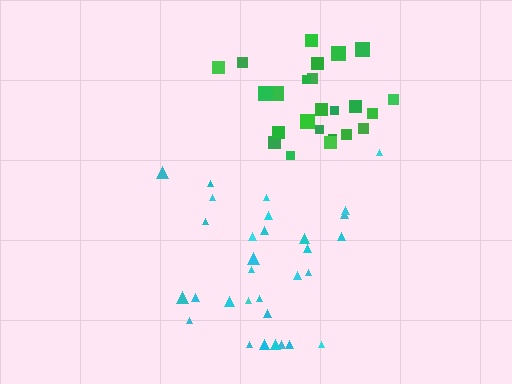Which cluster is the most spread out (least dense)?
Cyan.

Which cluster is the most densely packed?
Green.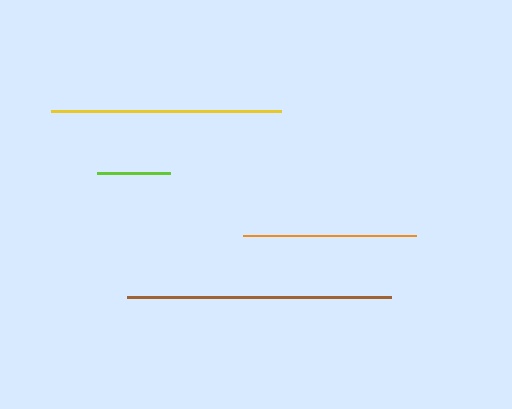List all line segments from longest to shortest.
From longest to shortest: brown, yellow, orange, lime.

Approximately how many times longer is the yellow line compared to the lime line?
The yellow line is approximately 3.1 times the length of the lime line.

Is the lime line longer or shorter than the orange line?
The orange line is longer than the lime line.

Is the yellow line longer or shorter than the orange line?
The yellow line is longer than the orange line.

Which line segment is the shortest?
The lime line is the shortest at approximately 73 pixels.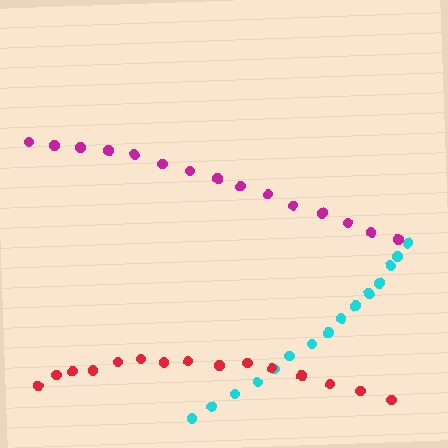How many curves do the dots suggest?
There are 3 distinct paths.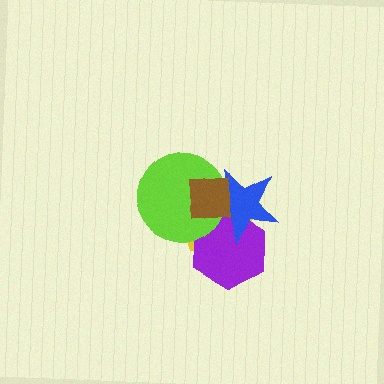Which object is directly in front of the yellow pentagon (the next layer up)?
The purple hexagon is directly in front of the yellow pentagon.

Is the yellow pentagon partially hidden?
Yes, it is partially covered by another shape.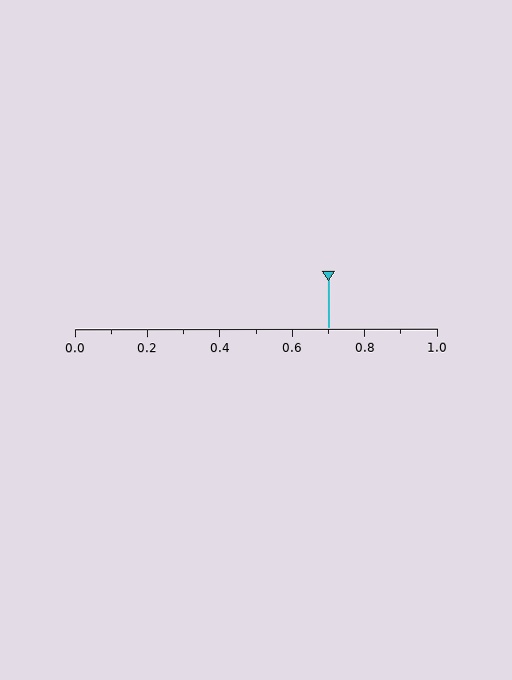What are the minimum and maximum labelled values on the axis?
The axis runs from 0.0 to 1.0.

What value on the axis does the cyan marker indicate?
The marker indicates approximately 0.7.